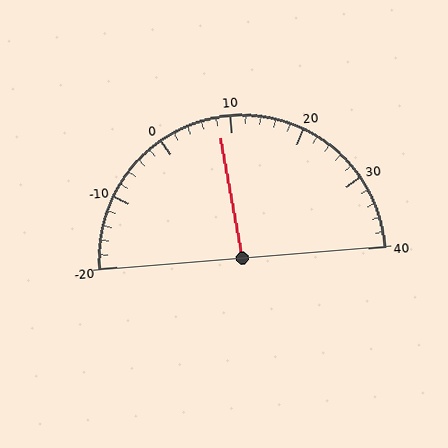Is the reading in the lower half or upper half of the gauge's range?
The reading is in the lower half of the range (-20 to 40).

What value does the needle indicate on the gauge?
The needle indicates approximately 8.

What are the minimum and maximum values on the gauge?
The gauge ranges from -20 to 40.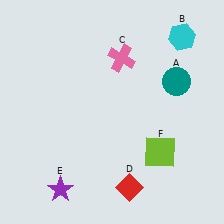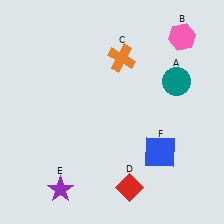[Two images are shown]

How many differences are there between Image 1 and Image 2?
There are 3 differences between the two images.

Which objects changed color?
B changed from cyan to pink. C changed from pink to orange. F changed from lime to blue.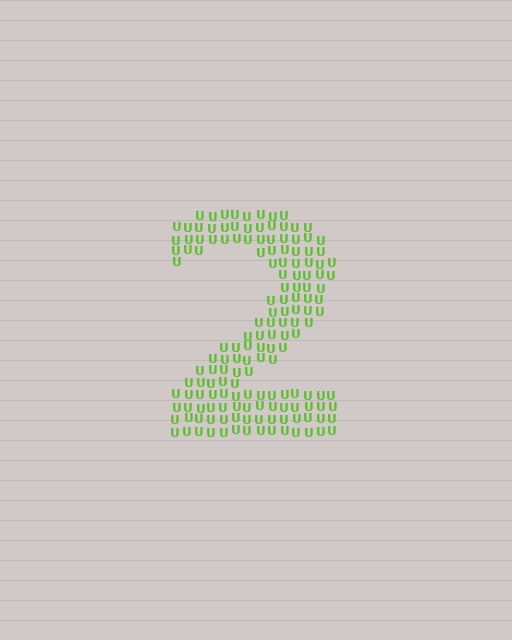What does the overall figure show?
The overall figure shows the digit 2.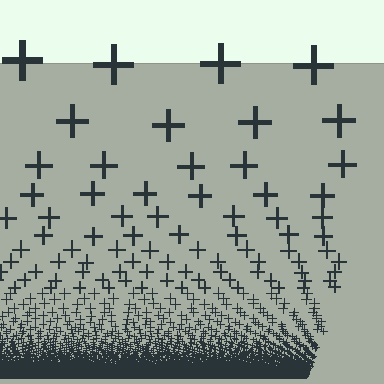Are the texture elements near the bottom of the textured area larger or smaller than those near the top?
Smaller. The gradient is inverted — elements near the bottom are smaller and denser.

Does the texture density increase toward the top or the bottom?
Density increases toward the bottom.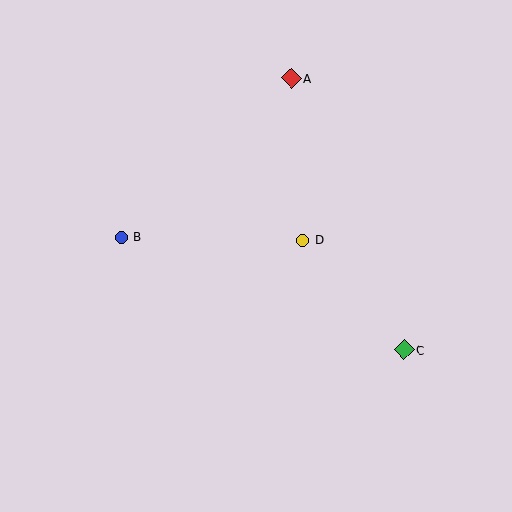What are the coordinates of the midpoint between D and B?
The midpoint between D and B is at (212, 239).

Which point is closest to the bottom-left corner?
Point B is closest to the bottom-left corner.